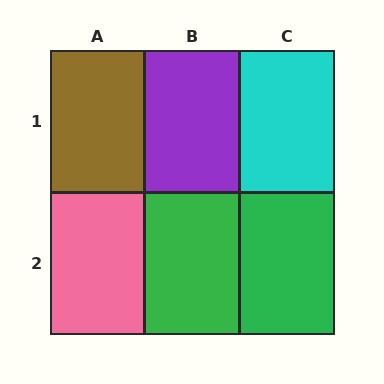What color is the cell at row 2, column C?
Green.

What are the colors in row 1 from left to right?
Brown, purple, cyan.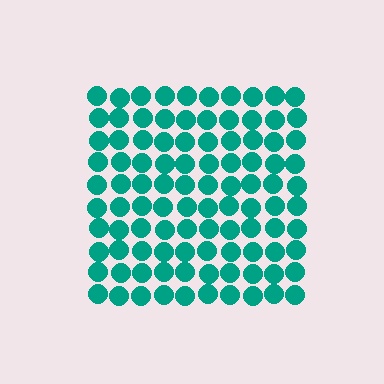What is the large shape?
The large shape is a square.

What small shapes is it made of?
It is made of small circles.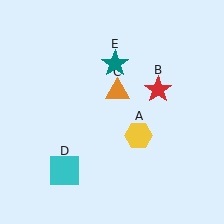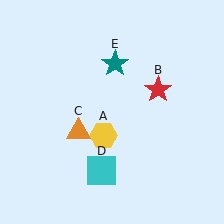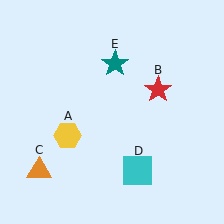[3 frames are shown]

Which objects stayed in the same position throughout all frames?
Red star (object B) and teal star (object E) remained stationary.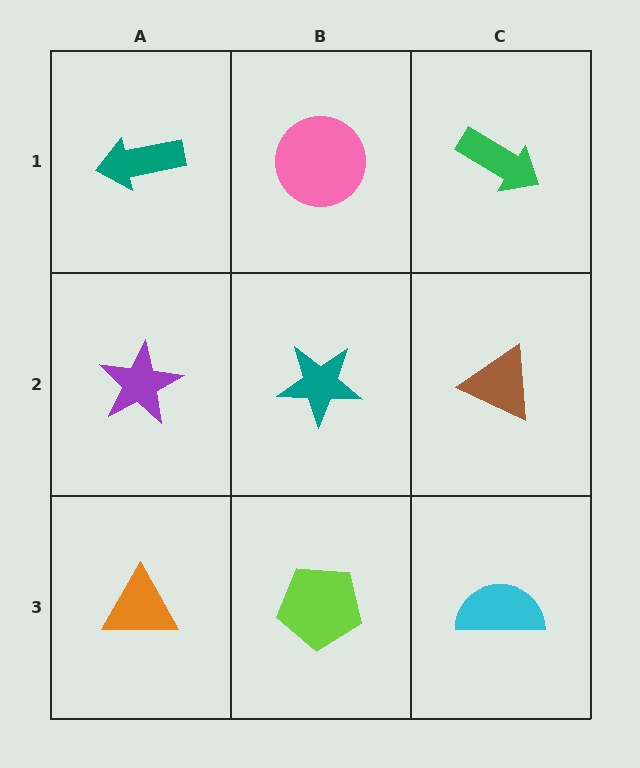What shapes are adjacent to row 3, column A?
A purple star (row 2, column A), a lime pentagon (row 3, column B).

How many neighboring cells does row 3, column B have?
3.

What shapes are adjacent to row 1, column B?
A teal star (row 2, column B), a teal arrow (row 1, column A), a green arrow (row 1, column C).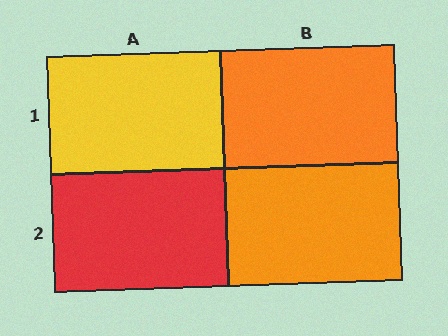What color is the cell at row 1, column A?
Yellow.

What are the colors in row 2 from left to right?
Red, orange.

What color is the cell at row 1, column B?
Orange.